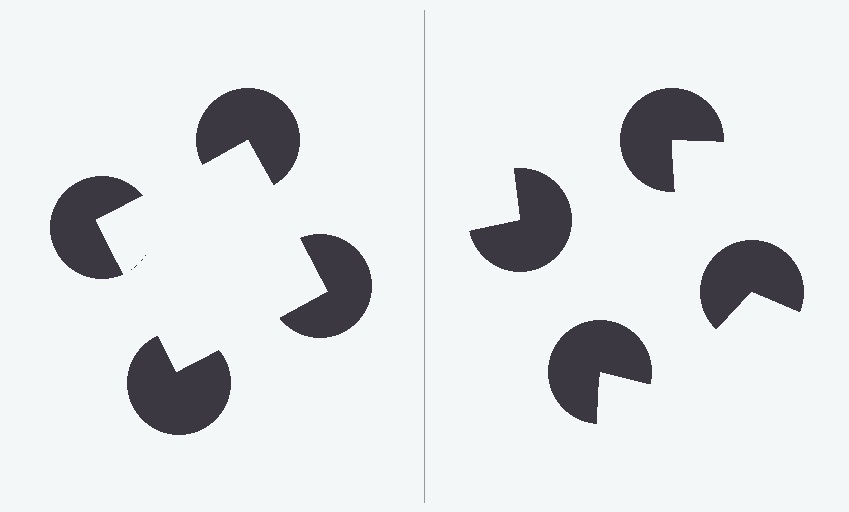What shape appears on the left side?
An illusory square.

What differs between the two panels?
The pac-man discs are positioned identically on both sides; only the wedge orientations differ. On the left they align to a square; on the right they are misaligned.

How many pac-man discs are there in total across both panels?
8 — 4 on each side.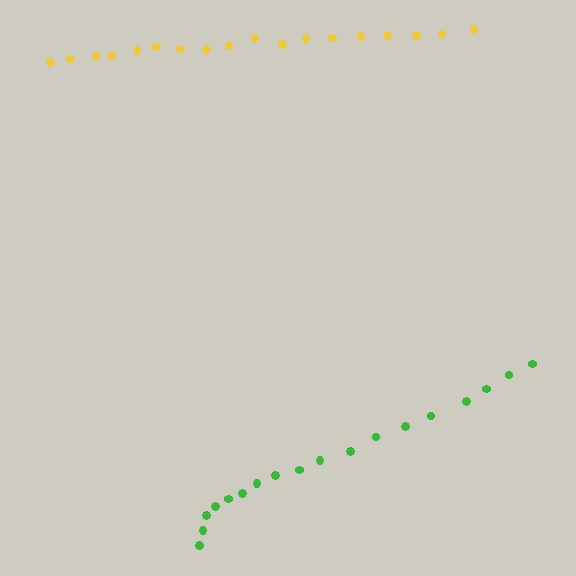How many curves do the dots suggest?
There are 2 distinct paths.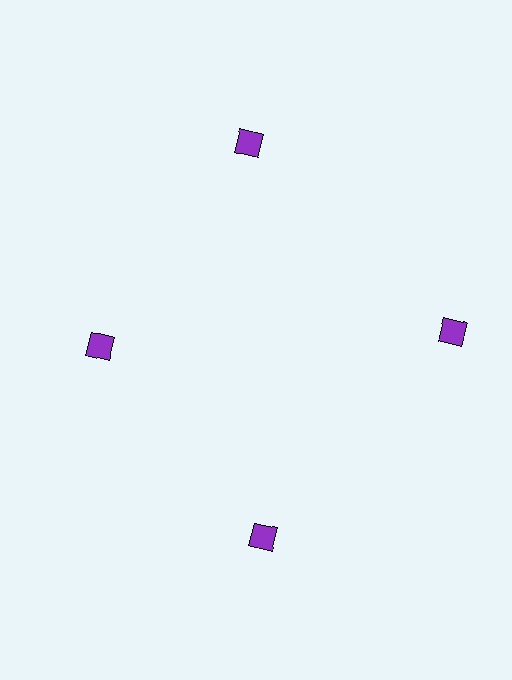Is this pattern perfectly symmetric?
No. The 4 purple squares are arranged in a ring, but one element near the 9 o'clock position is pulled inward toward the center, breaking the 4-fold rotational symmetry.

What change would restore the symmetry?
The symmetry would be restored by moving it outward, back onto the ring so that all 4 squares sit at equal angles and equal distance from the center.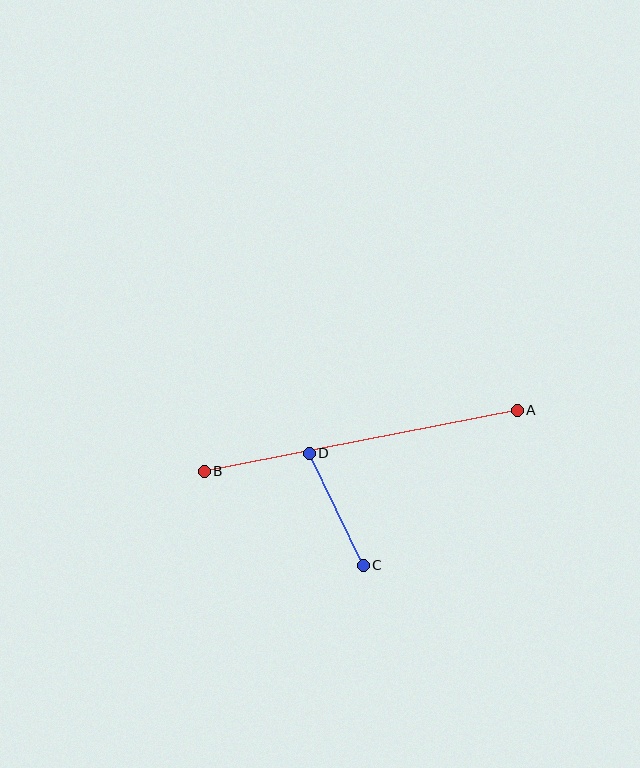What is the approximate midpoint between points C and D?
The midpoint is at approximately (336, 509) pixels.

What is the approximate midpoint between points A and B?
The midpoint is at approximately (361, 441) pixels.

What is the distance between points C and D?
The distance is approximately 124 pixels.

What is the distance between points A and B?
The distance is approximately 319 pixels.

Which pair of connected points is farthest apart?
Points A and B are farthest apart.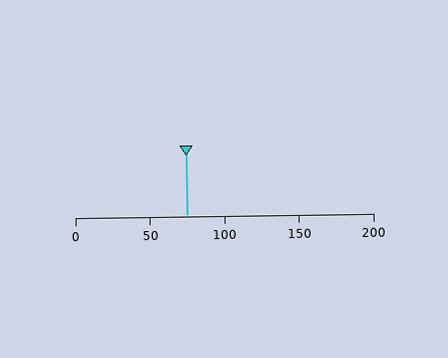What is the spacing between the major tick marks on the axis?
The major ticks are spaced 50 apart.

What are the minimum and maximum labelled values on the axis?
The axis runs from 0 to 200.